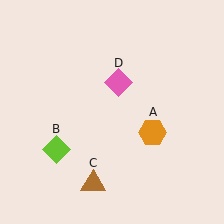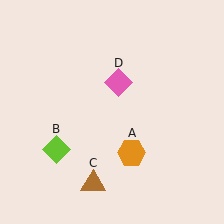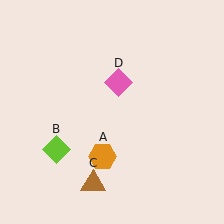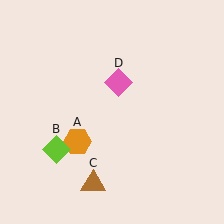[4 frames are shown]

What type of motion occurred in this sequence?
The orange hexagon (object A) rotated clockwise around the center of the scene.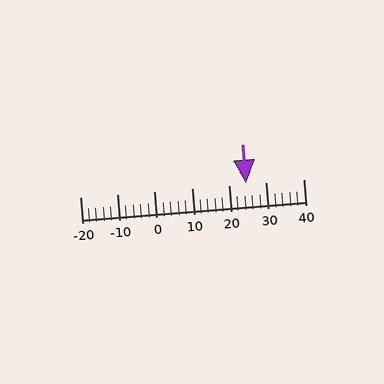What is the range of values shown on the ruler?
The ruler shows values from -20 to 40.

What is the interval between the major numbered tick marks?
The major tick marks are spaced 10 units apart.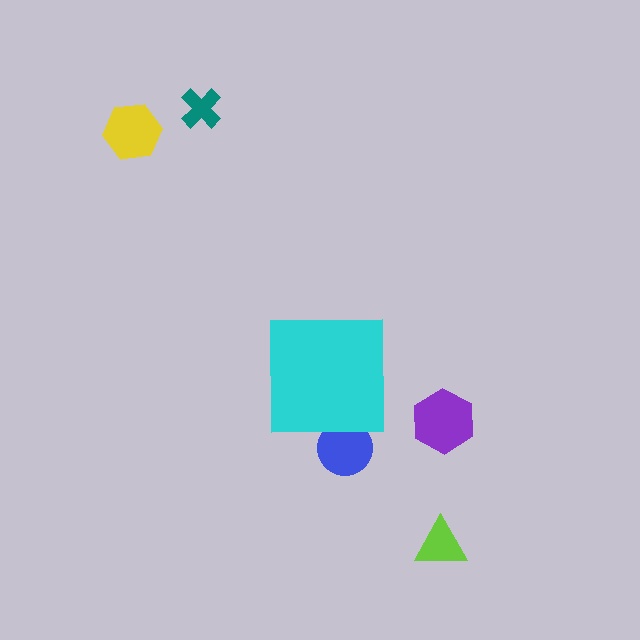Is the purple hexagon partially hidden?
No, the purple hexagon is fully visible.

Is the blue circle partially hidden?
Yes, the blue circle is partially hidden behind the cyan square.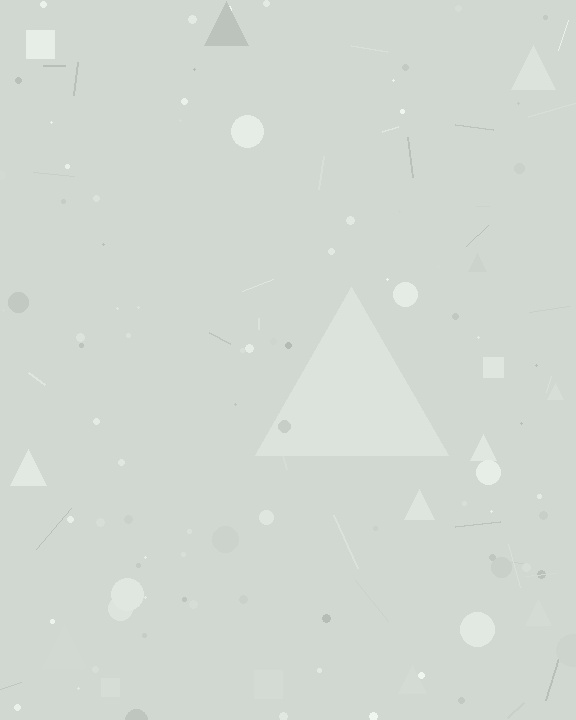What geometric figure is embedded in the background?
A triangle is embedded in the background.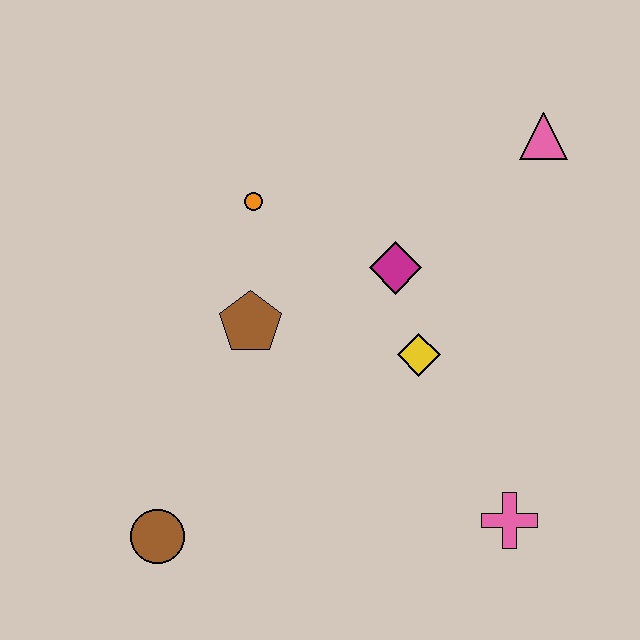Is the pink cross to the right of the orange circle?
Yes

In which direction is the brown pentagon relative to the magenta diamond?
The brown pentagon is to the left of the magenta diamond.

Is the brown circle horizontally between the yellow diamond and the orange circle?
No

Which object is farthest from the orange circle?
The pink cross is farthest from the orange circle.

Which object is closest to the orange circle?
The brown pentagon is closest to the orange circle.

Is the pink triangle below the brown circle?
No